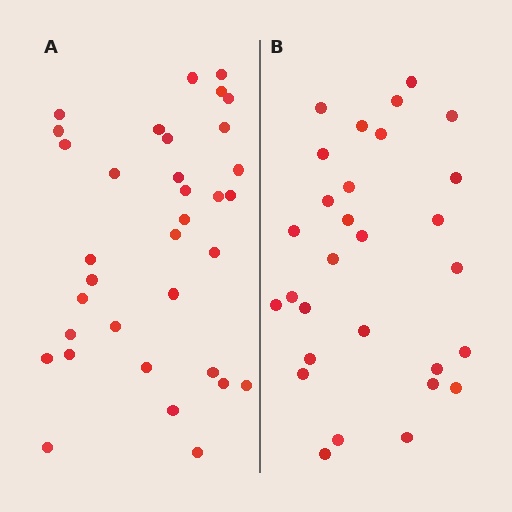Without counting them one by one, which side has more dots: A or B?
Region A (the left region) has more dots.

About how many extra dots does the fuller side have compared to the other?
Region A has about 5 more dots than region B.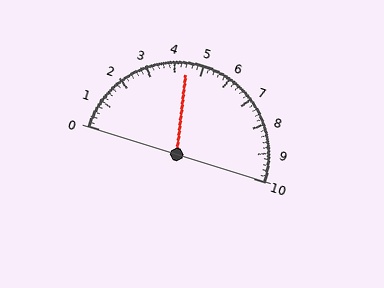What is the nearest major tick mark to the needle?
The nearest major tick mark is 4.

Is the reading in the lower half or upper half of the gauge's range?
The reading is in the lower half of the range (0 to 10).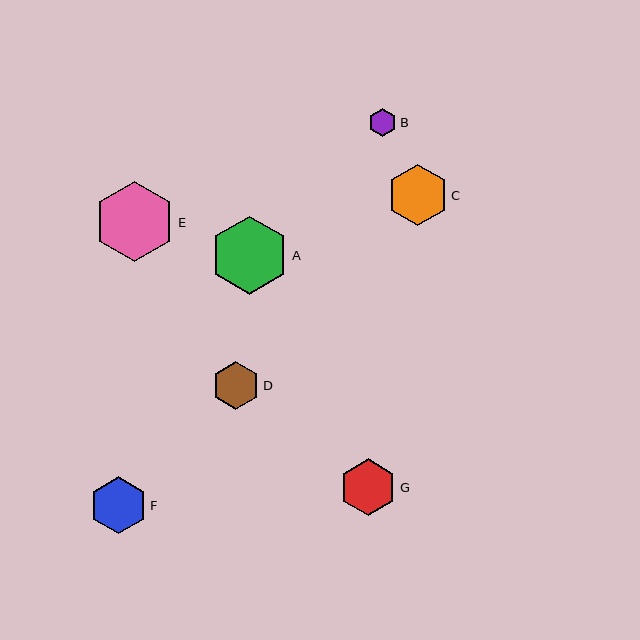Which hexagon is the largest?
Hexagon E is the largest with a size of approximately 81 pixels.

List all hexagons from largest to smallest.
From largest to smallest: E, A, C, F, G, D, B.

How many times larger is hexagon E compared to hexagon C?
Hexagon E is approximately 1.3 times the size of hexagon C.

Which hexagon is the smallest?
Hexagon B is the smallest with a size of approximately 28 pixels.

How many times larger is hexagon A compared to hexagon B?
Hexagon A is approximately 2.8 times the size of hexagon B.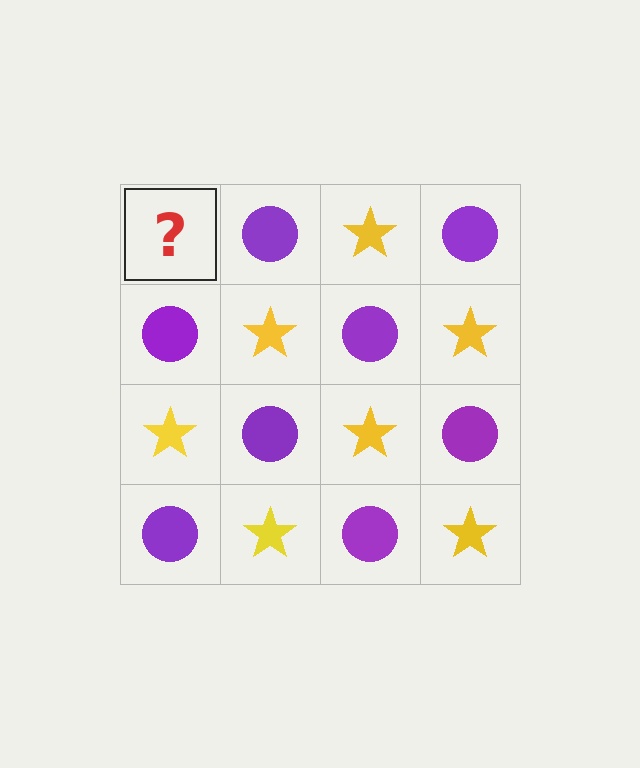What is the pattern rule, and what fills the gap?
The rule is that it alternates yellow star and purple circle in a checkerboard pattern. The gap should be filled with a yellow star.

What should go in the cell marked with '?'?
The missing cell should contain a yellow star.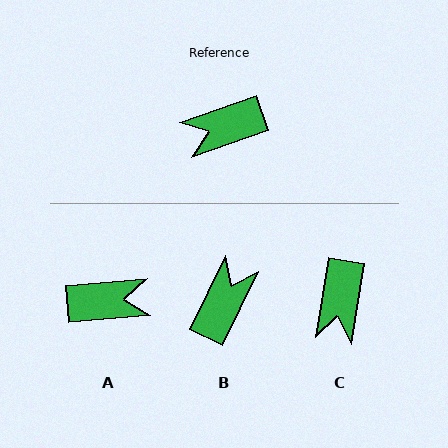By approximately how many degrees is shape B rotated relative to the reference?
Approximately 134 degrees clockwise.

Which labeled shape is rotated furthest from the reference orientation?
A, about 166 degrees away.